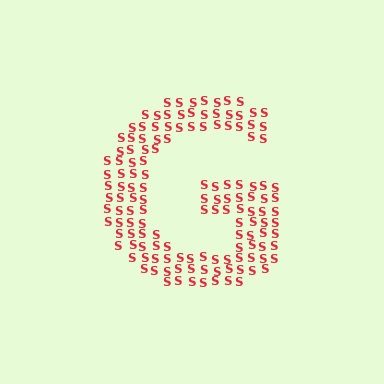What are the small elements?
The small elements are letter S's.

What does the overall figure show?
The overall figure shows the letter G.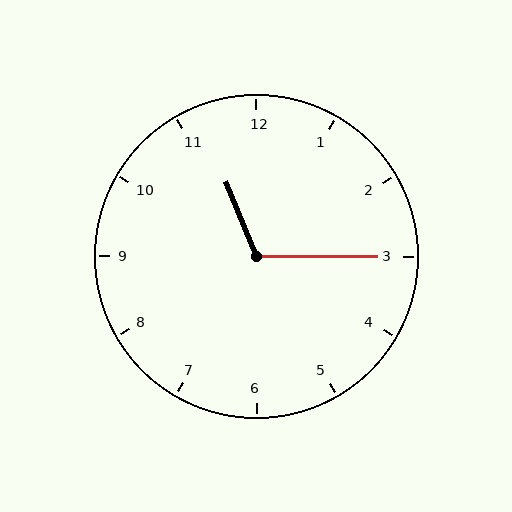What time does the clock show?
11:15.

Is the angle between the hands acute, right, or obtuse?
It is obtuse.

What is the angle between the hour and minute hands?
Approximately 112 degrees.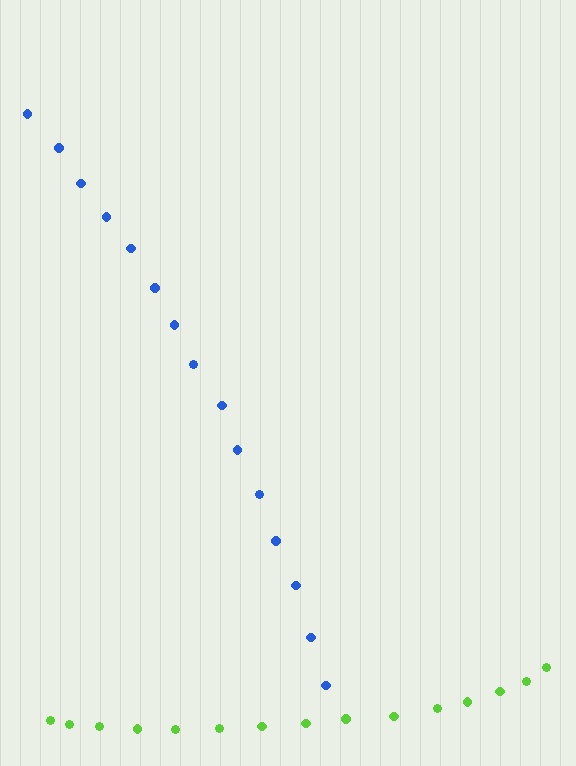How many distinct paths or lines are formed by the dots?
There are 2 distinct paths.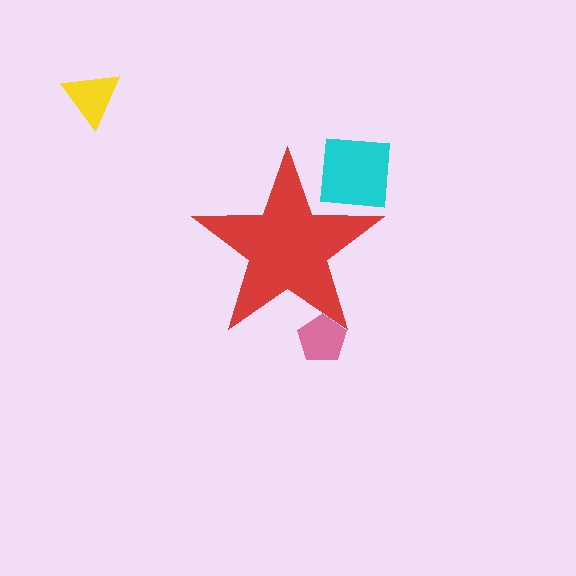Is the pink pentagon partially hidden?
Yes, the pink pentagon is partially hidden behind the red star.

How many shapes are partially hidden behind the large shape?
2 shapes are partially hidden.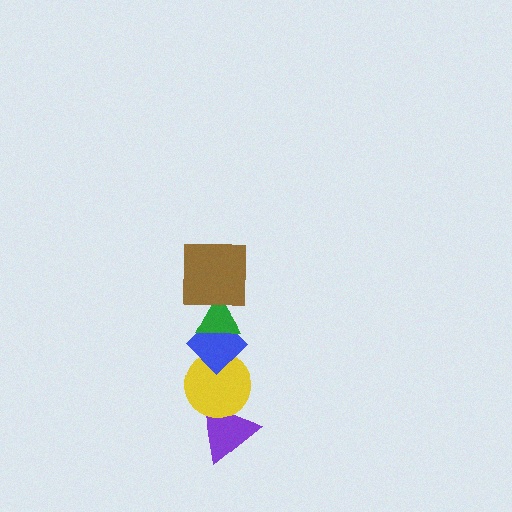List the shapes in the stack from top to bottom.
From top to bottom: the brown square, the green triangle, the blue diamond, the yellow circle, the purple triangle.